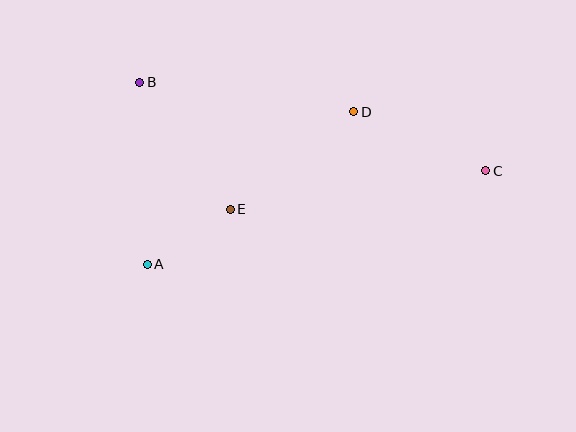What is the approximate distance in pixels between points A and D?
The distance between A and D is approximately 257 pixels.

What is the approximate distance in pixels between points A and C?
The distance between A and C is approximately 351 pixels.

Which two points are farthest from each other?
Points B and C are farthest from each other.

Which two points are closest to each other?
Points A and E are closest to each other.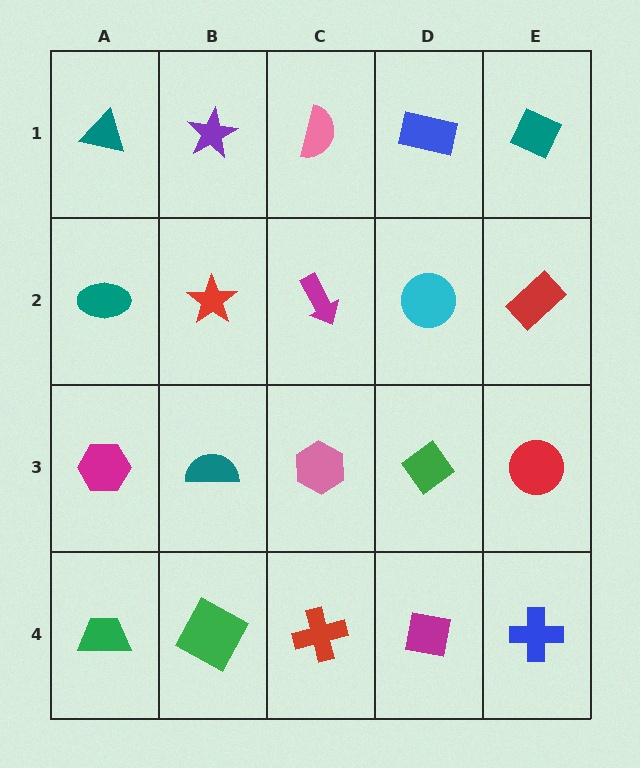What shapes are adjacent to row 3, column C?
A magenta arrow (row 2, column C), a red cross (row 4, column C), a teal semicircle (row 3, column B), a green diamond (row 3, column D).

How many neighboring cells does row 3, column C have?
4.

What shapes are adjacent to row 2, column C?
A pink semicircle (row 1, column C), a pink hexagon (row 3, column C), a red star (row 2, column B), a cyan circle (row 2, column D).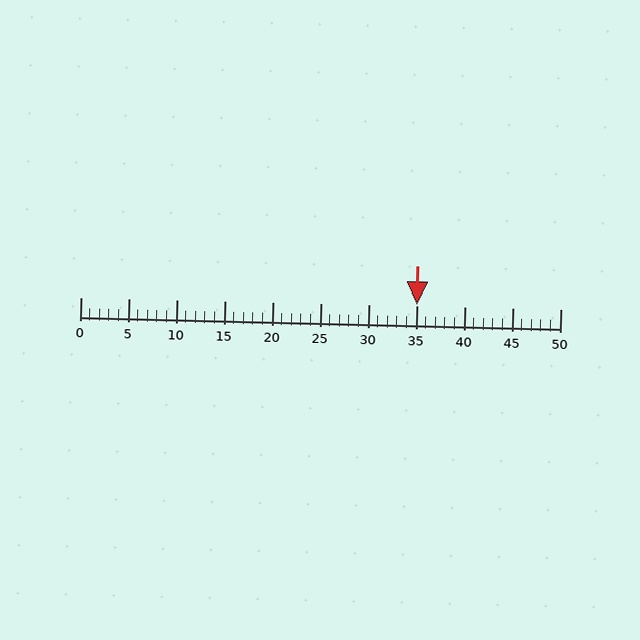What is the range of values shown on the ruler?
The ruler shows values from 0 to 50.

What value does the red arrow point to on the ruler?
The red arrow points to approximately 35.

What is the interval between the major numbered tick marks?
The major tick marks are spaced 5 units apart.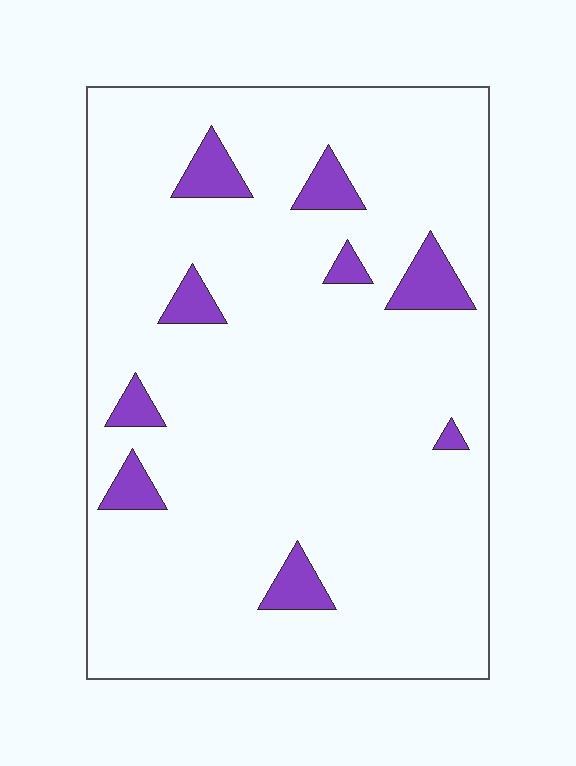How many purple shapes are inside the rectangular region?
9.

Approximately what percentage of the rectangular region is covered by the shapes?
Approximately 10%.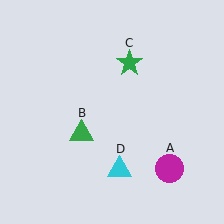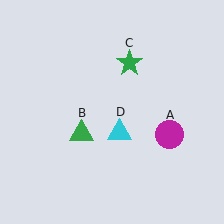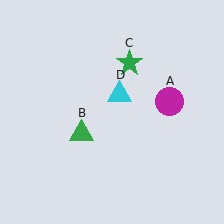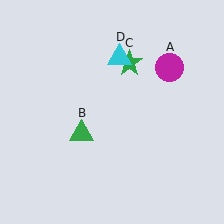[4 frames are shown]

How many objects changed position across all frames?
2 objects changed position: magenta circle (object A), cyan triangle (object D).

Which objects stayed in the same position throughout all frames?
Green triangle (object B) and green star (object C) remained stationary.